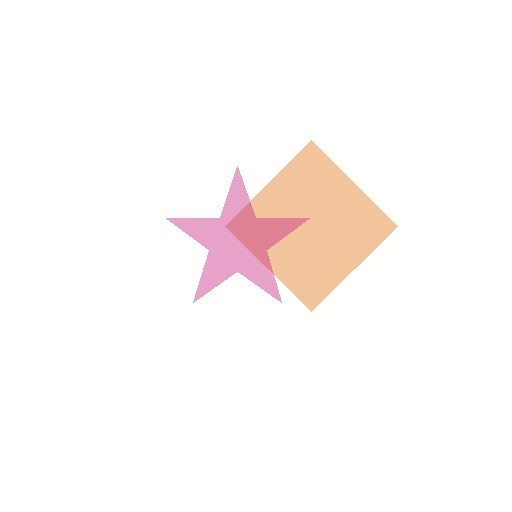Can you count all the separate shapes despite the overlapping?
Yes, there are 2 separate shapes.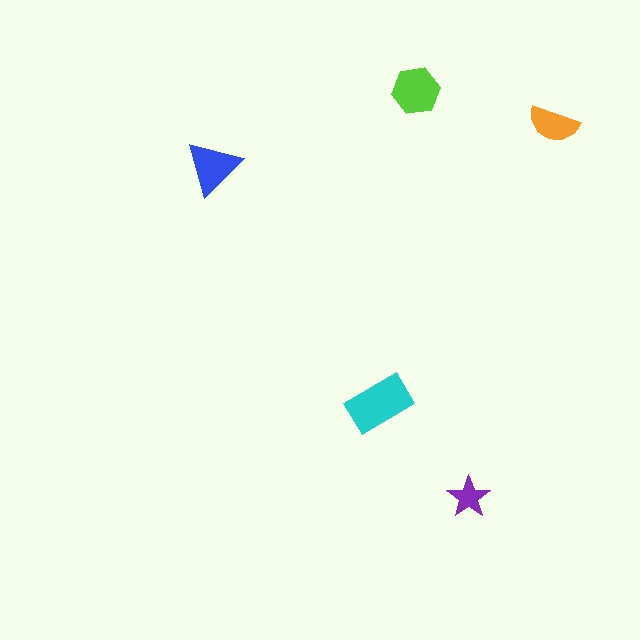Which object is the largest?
The cyan rectangle.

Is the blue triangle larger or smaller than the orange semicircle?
Larger.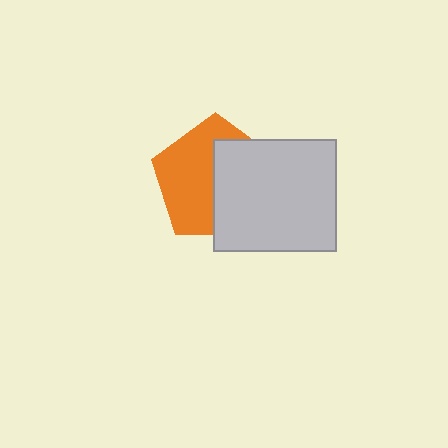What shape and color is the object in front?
The object in front is a light gray rectangle.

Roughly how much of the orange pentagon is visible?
About half of it is visible (roughly 53%).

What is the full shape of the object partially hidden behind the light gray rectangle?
The partially hidden object is an orange pentagon.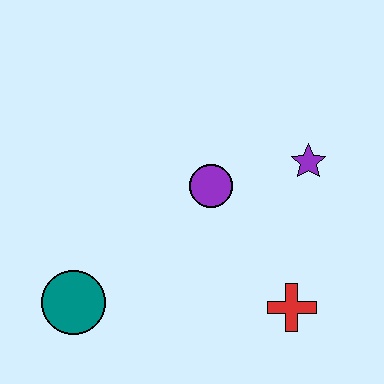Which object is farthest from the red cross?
The teal circle is farthest from the red cross.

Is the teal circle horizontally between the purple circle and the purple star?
No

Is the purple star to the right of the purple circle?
Yes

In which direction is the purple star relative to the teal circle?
The purple star is to the right of the teal circle.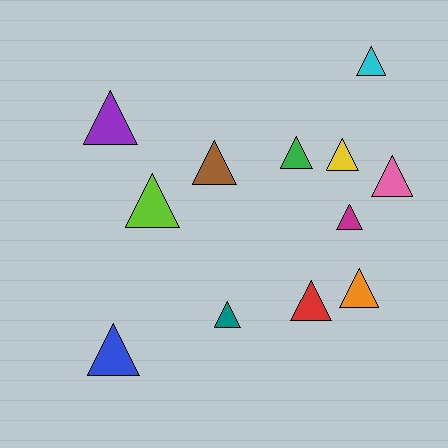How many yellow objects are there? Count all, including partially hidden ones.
There is 1 yellow object.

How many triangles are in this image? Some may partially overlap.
There are 12 triangles.